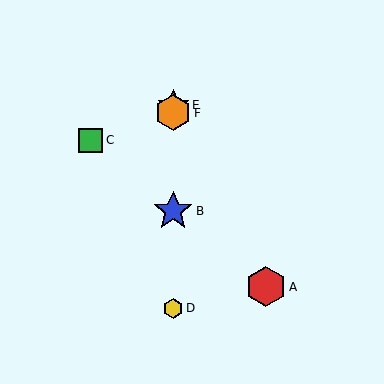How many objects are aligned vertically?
4 objects (B, D, E, F) are aligned vertically.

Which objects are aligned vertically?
Objects B, D, E, F are aligned vertically.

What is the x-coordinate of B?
Object B is at x≈173.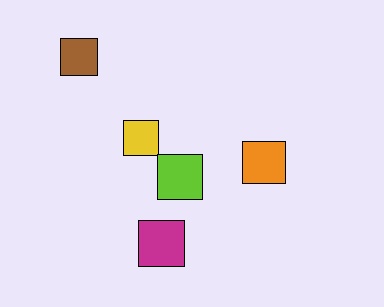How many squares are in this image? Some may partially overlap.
There are 5 squares.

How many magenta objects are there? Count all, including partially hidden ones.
There is 1 magenta object.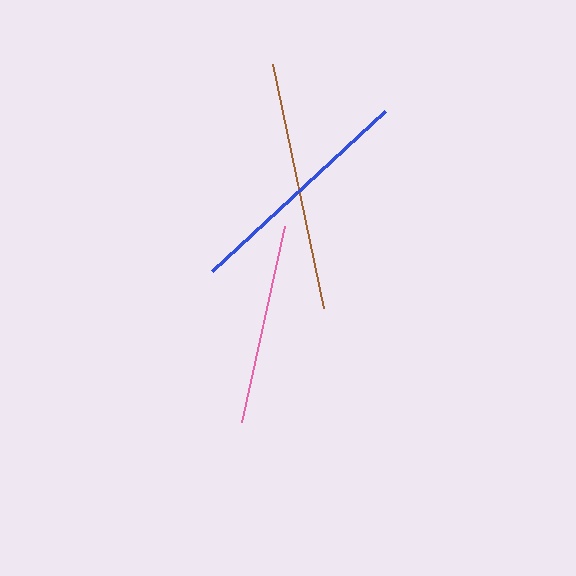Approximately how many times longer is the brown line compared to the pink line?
The brown line is approximately 1.2 times the length of the pink line.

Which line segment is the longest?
The brown line is the longest at approximately 249 pixels.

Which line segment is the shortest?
The pink line is the shortest at approximately 201 pixels.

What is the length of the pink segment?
The pink segment is approximately 201 pixels long.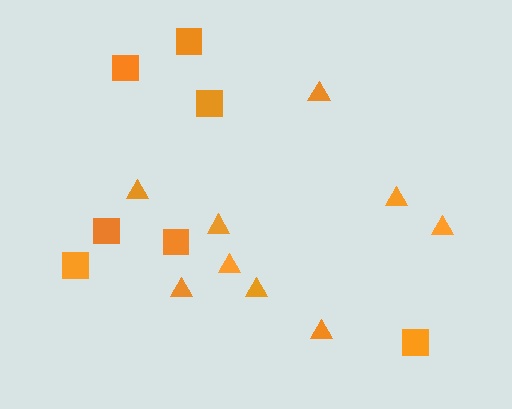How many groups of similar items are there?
There are 2 groups: one group of squares (7) and one group of triangles (9).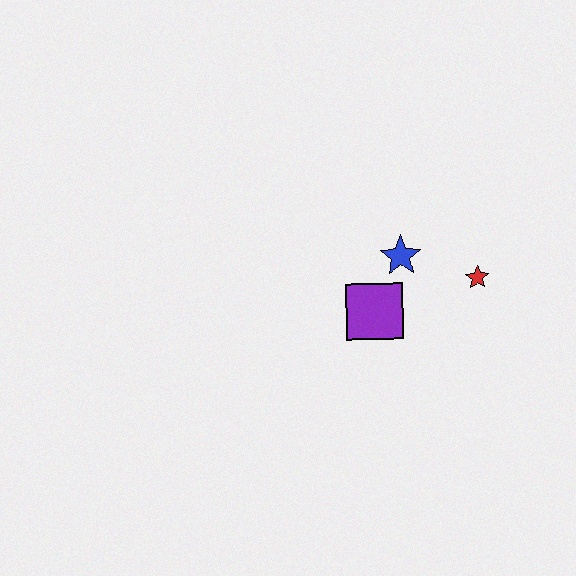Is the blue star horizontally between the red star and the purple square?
Yes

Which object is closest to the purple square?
The blue star is closest to the purple square.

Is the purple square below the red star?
Yes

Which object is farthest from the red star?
The purple square is farthest from the red star.